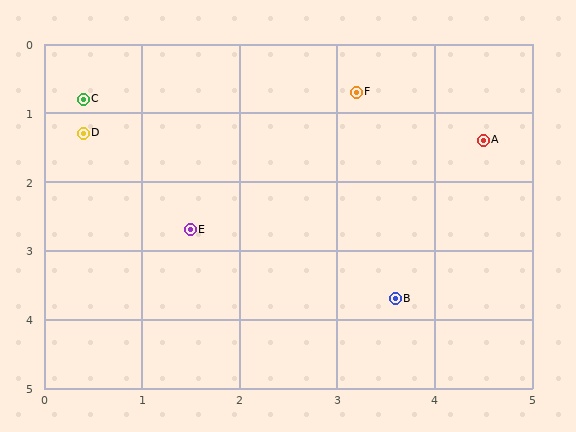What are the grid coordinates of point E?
Point E is at approximately (1.5, 2.7).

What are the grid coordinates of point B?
Point B is at approximately (3.6, 3.7).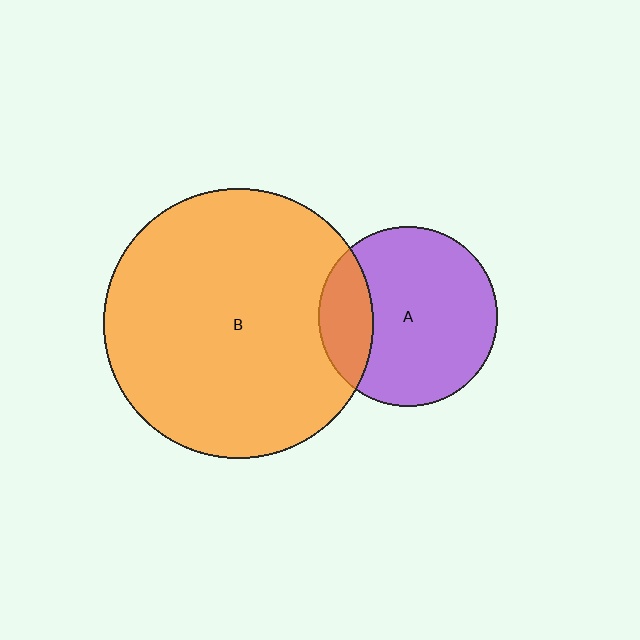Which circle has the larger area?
Circle B (orange).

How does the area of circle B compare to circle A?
Approximately 2.3 times.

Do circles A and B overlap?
Yes.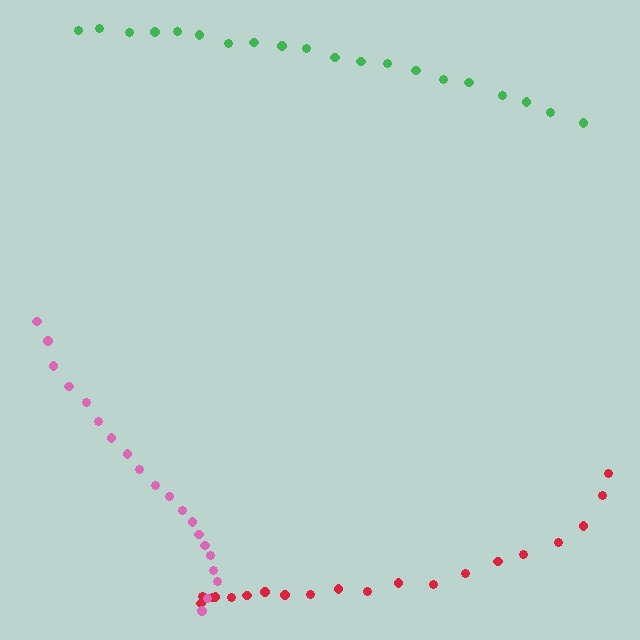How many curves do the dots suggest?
There are 3 distinct paths.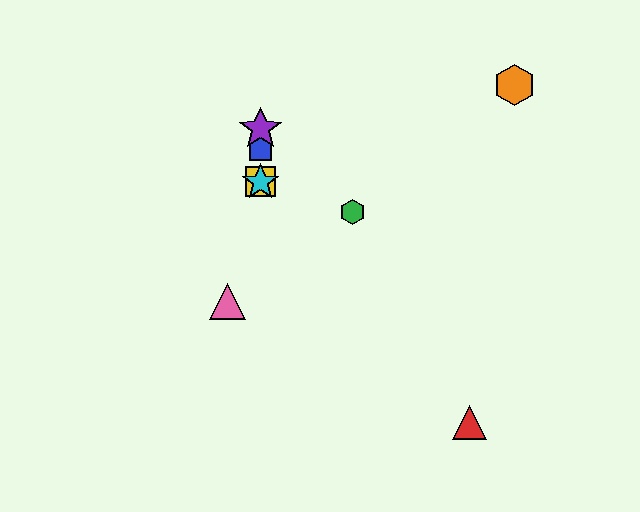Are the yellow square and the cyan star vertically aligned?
Yes, both are at x≈260.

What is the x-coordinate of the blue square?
The blue square is at x≈260.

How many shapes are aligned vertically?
4 shapes (the blue square, the yellow square, the purple star, the cyan star) are aligned vertically.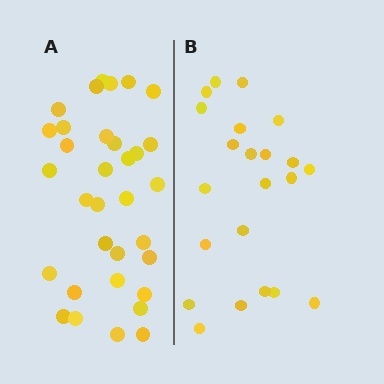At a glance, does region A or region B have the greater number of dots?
Region A (the left region) has more dots.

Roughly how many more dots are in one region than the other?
Region A has roughly 12 or so more dots than region B.